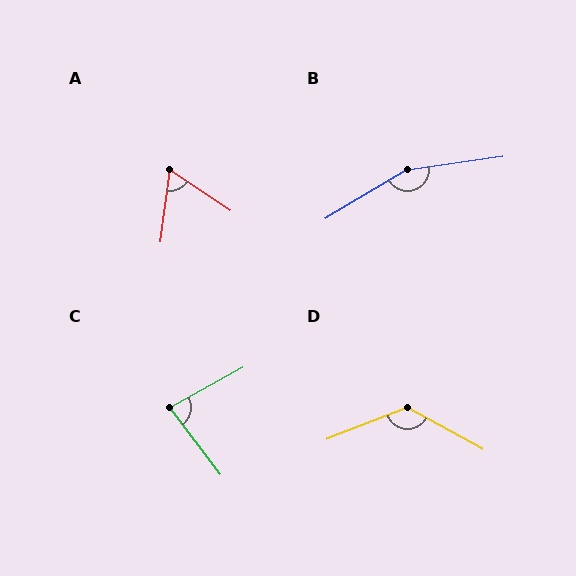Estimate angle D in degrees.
Approximately 130 degrees.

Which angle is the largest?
B, at approximately 157 degrees.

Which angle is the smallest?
A, at approximately 63 degrees.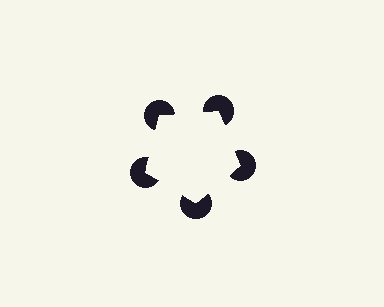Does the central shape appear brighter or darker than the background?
It typically appears slightly brighter than the background, even though no actual brightness change is drawn.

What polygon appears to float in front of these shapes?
An illusory pentagon — its edges are inferred from the aligned wedge cuts in the pac-man discs, not physically drawn.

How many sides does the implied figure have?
5 sides.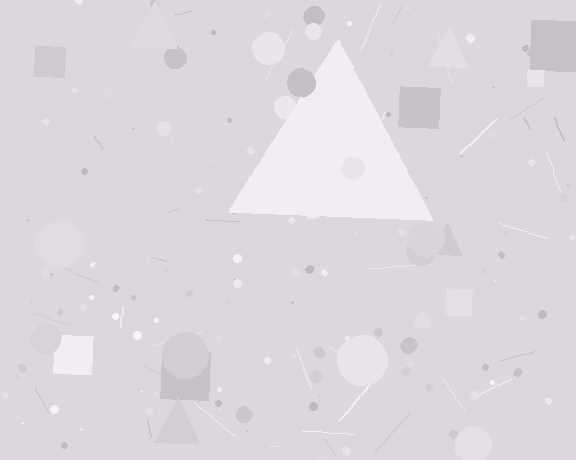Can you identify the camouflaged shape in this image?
The camouflaged shape is a triangle.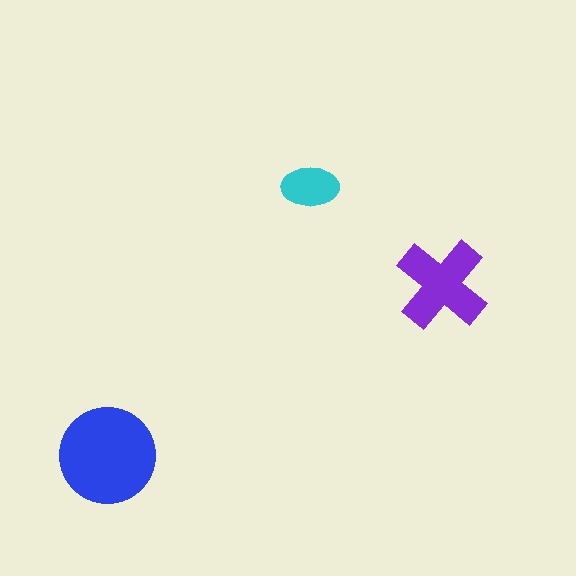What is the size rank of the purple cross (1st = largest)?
2nd.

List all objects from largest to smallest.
The blue circle, the purple cross, the cyan ellipse.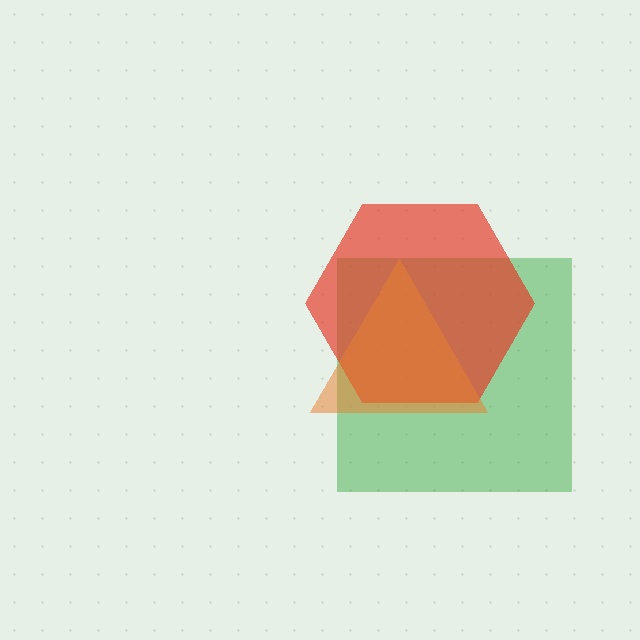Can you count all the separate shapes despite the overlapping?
Yes, there are 3 separate shapes.